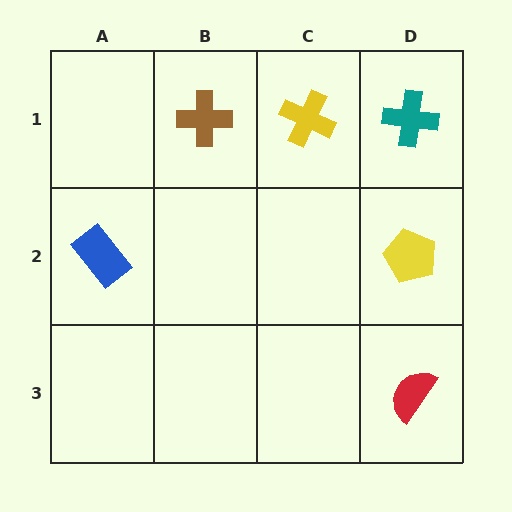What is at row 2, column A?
A blue rectangle.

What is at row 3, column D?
A red semicircle.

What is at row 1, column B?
A brown cross.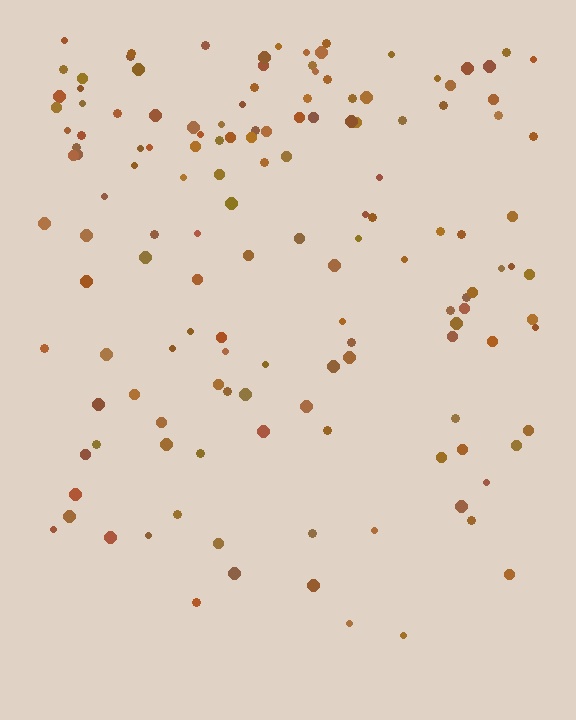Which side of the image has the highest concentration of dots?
The top.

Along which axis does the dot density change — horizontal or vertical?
Vertical.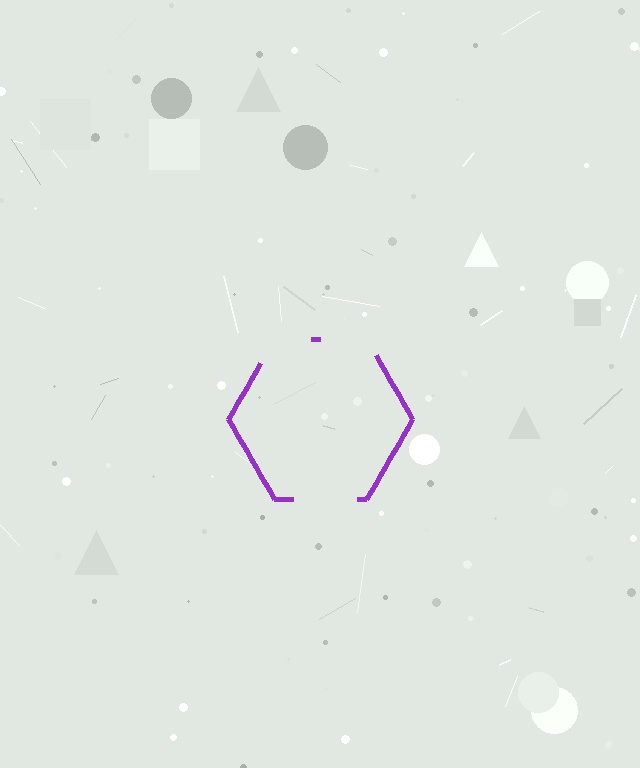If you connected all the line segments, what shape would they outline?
They would outline a hexagon.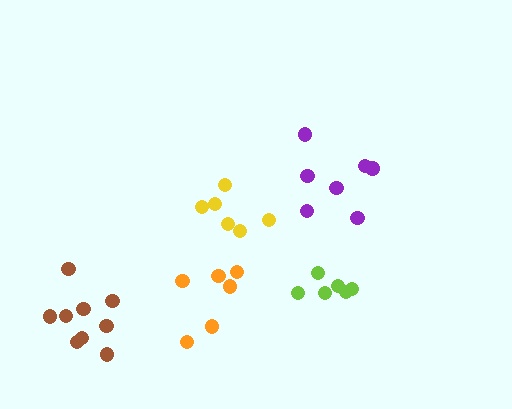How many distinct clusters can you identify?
There are 5 distinct clusters.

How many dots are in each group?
Group 1: 6 dots, Group 2: 6 dots, Group 3: 6 dots, Group 4: 7 dots, Group 5: 9 dots (34 total).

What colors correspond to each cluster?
The clusters are colored: yellow, lime, orange, purple, brown.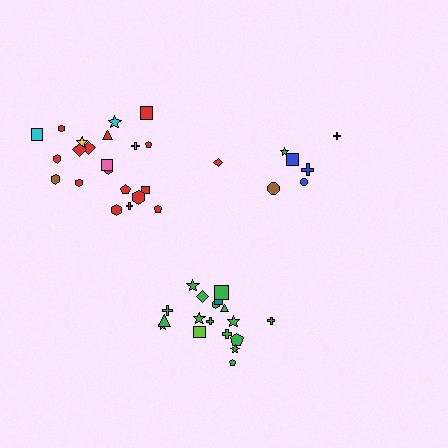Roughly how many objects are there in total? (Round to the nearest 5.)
Roughly 45 objects in total.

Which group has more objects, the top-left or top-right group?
The top-left group.